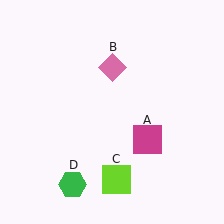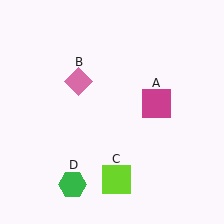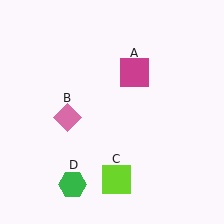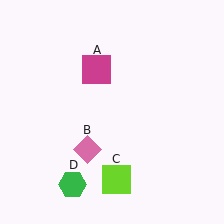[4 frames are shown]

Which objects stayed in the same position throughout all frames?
Lime square (object C) and green hexagon (object D) remained stationary.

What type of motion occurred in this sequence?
The magenta square (object A), pink diamond (object B) rotated counterclockwise around the center of the scene.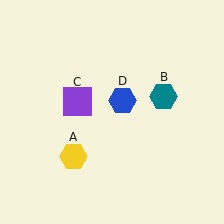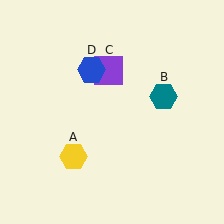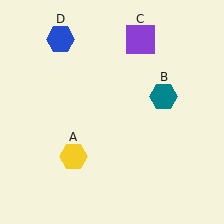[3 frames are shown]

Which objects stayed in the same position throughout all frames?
Yellow hexagon (object A) and teal hexagon (object B) remained stationary.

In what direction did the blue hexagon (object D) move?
The blue hexagon (object D) moved up and to the left.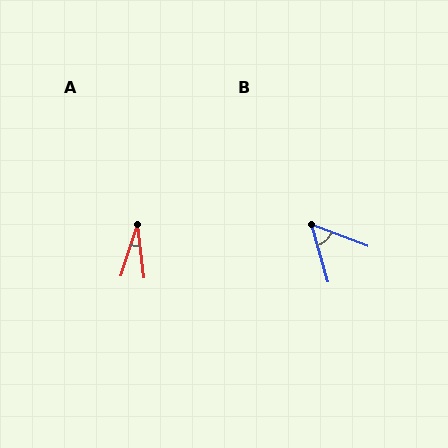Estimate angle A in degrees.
Approximately 25 degrees.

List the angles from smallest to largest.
A (25°), B (53°).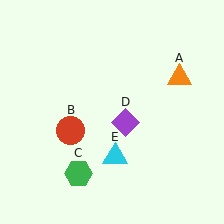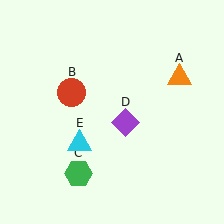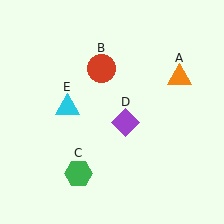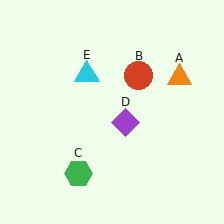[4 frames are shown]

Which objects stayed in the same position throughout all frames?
Orange triangle (object A) and green hexagon (object C) and purple diamond (object D) remained stationary.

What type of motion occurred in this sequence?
The red circle (object B), cyan triangle (object E) rotated clockwise around the center of the scene.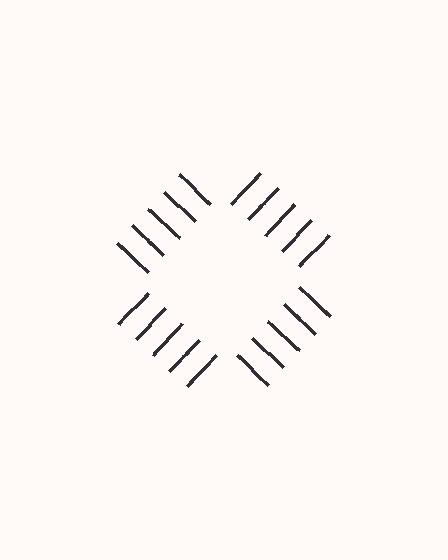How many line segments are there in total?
20 — 5 along each of the 4 edges.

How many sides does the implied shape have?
4 sides — the line-ends trace a square.